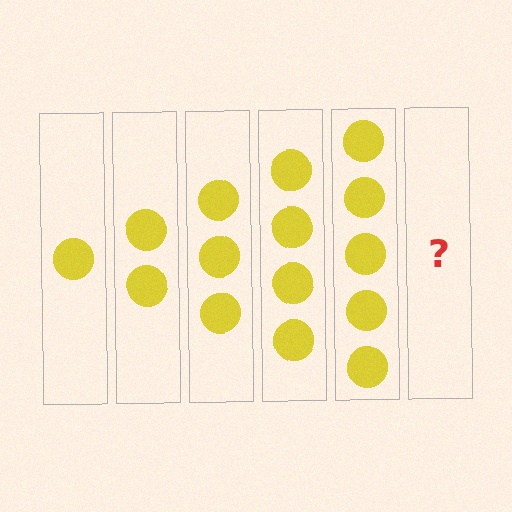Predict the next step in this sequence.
The next step is 6 circles.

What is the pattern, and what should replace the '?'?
The pattern is that each step adds one more circle. The '?' should be 6 circles.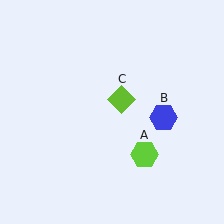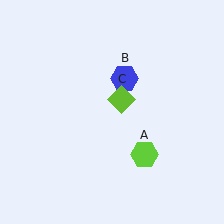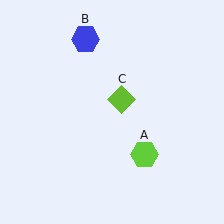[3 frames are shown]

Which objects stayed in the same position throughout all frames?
Lime hexagon (object A) and lime diamond (object C) remained stationary.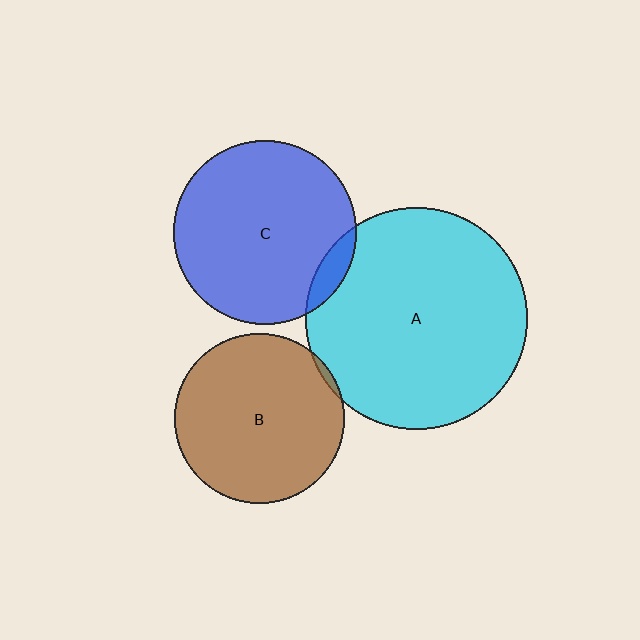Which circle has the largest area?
Circle A (cyan).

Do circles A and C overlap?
Yes.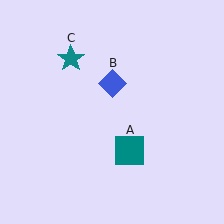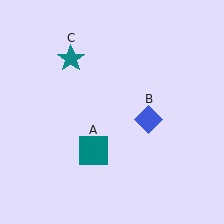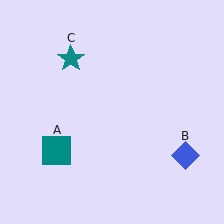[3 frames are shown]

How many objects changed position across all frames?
2 objects changed position: teal square (object A), blue diamond (object B).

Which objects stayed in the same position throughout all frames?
Teal star (object C) remained stationary.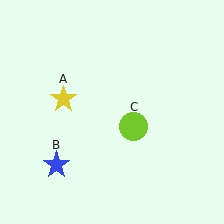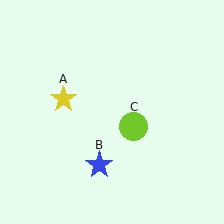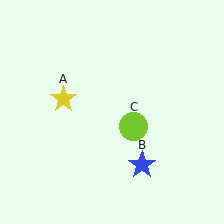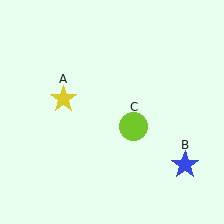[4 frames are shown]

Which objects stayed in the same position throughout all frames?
Yellow star (object A) and lime circle (object C) remained stationary.